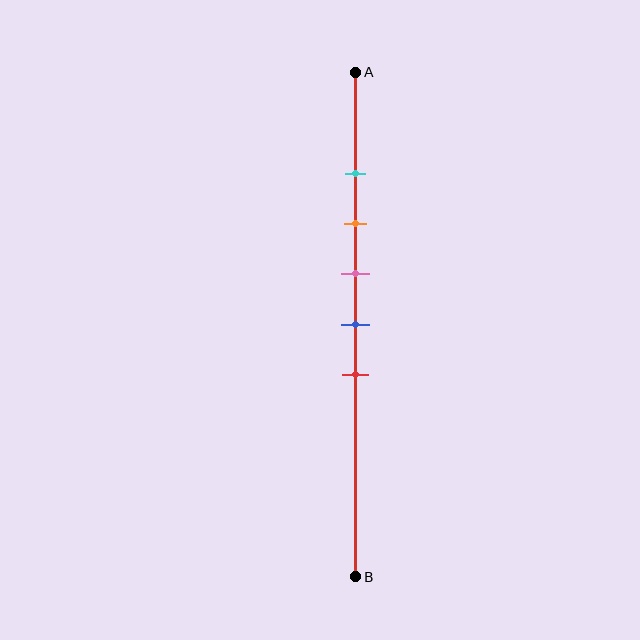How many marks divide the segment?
There are 5 marks dividing the segment.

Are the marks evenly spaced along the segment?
Yes, the marks are approximately evenly spaced.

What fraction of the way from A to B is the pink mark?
The pink mark is approximately 40% (0.4) of the way from A to B.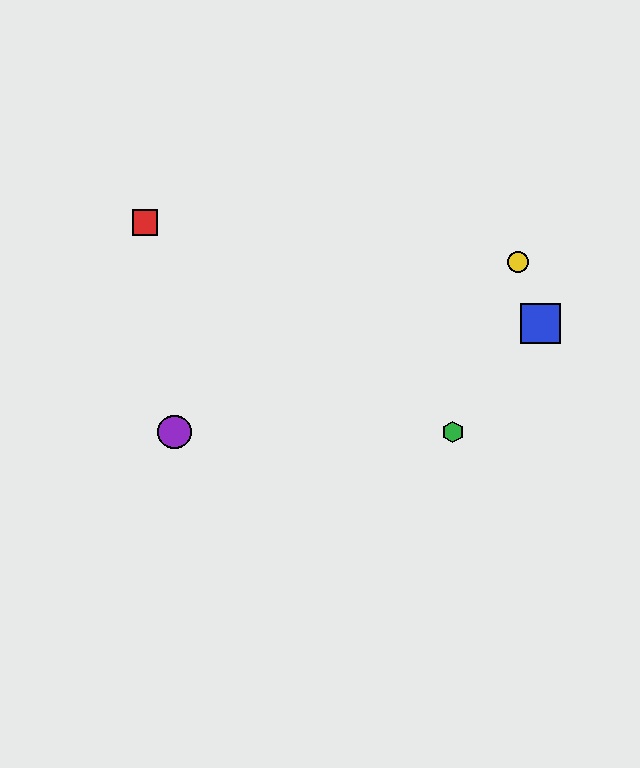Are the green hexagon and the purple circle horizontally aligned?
Yes, both are at y≈432.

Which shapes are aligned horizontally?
The green hexagon, the purple circle are aligned horizontally.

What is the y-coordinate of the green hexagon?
The green hexagon is at y≈432.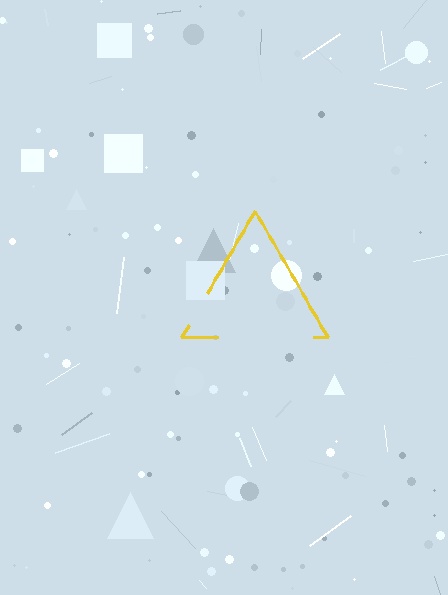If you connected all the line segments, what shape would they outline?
They would outline a triangle.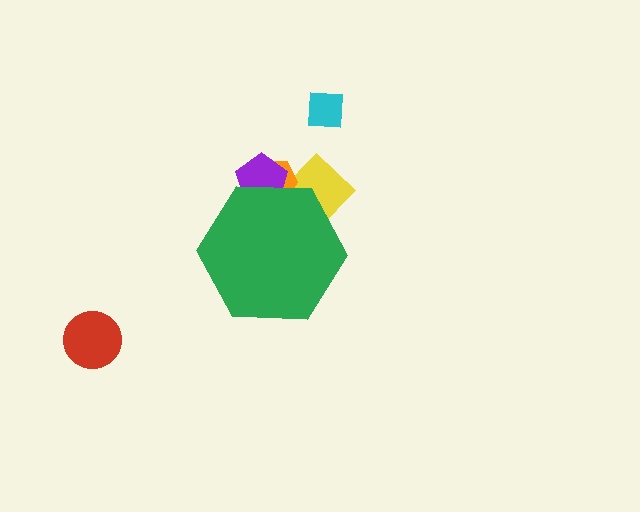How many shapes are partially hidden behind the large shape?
3 shapes are partially hidden.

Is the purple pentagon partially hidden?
Yes, the purple pentagon is partially hidden behind the green hexagon.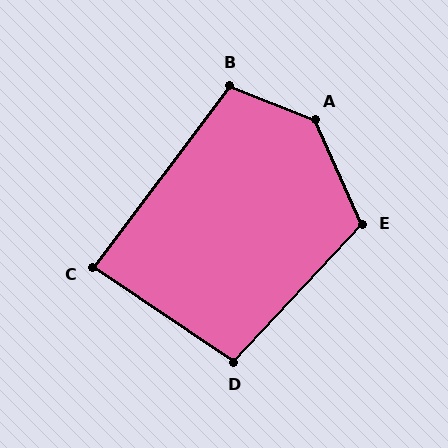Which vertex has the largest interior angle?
A, at approximately 136 degrees.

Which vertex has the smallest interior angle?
C, at approximately 87 degrees.